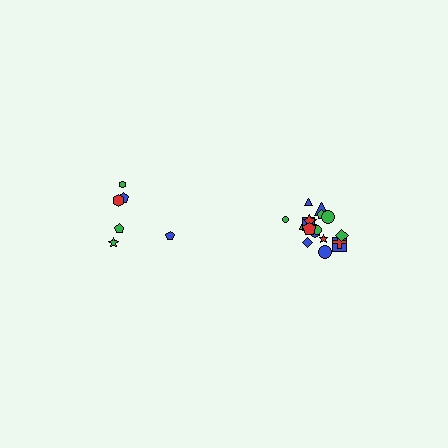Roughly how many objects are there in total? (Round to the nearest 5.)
Roughly 25 objects in total.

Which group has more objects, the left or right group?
The right group.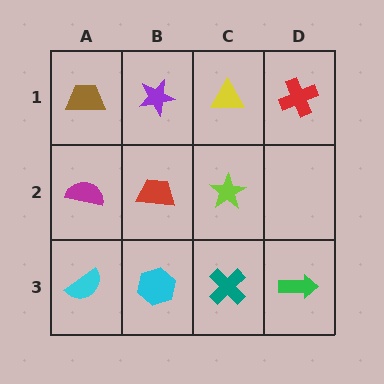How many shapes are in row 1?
4 shapes.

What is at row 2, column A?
A magenta semicircle.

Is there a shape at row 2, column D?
No, that cell is empty.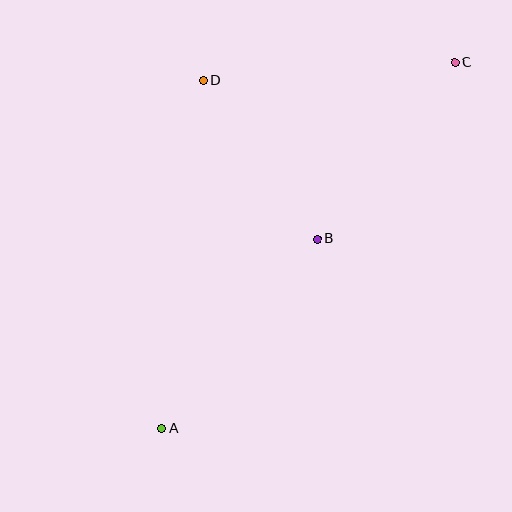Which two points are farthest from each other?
Points A and C are farthest from each other.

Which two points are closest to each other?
Points B and D are closest to each other.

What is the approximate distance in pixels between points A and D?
The distance between A and D is approximately 350 pixels.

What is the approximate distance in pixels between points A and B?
The distance between A and B is approximately 245 pixels.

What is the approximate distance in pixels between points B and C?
The distance between B and C is approximately 224 pixels.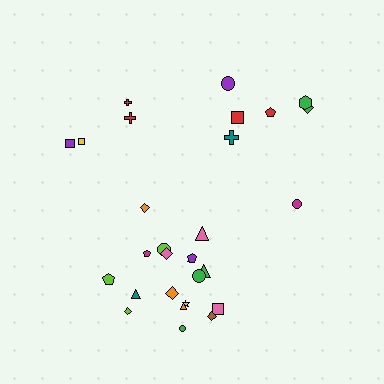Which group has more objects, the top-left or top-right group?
The top-right group.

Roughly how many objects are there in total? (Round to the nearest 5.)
Roughly 30 objects in total.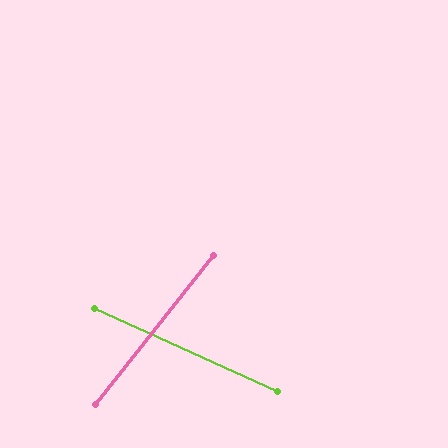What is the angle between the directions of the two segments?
Approximately 76 degrees.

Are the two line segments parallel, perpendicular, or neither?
Neither parallel nor perpendicular — they differ by about 76°.